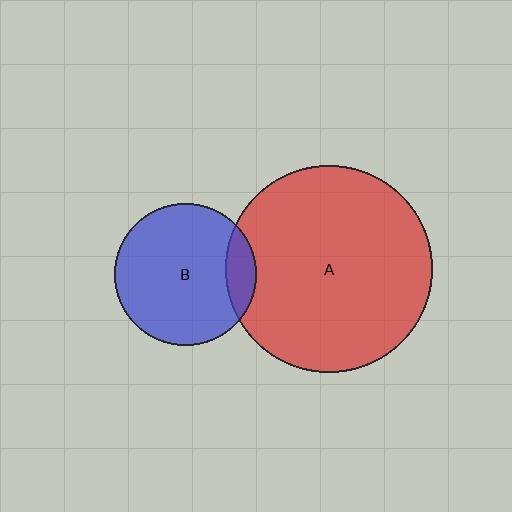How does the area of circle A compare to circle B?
Approximately 2.1 times.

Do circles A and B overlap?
Yes.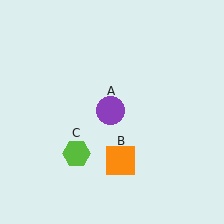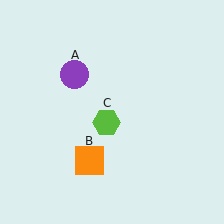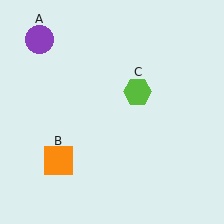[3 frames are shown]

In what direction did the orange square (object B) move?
The orange square (object B) moved left.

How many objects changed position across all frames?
3 objects changed position: purple circle (object A), orange square (object B), lime hexagon (object C).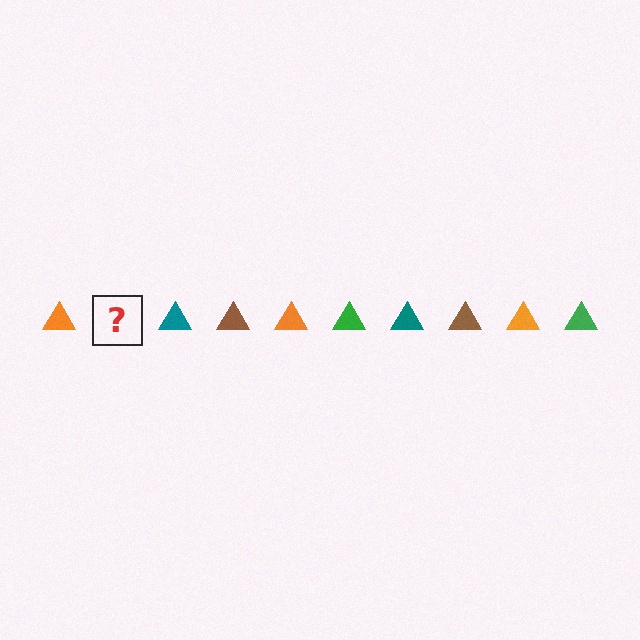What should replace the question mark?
The question mark should be replaced with a green triangle.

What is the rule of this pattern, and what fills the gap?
The rule is that the pattern cycles through orange, green, teal, brown triangles. The gap should be filled with a green triangle.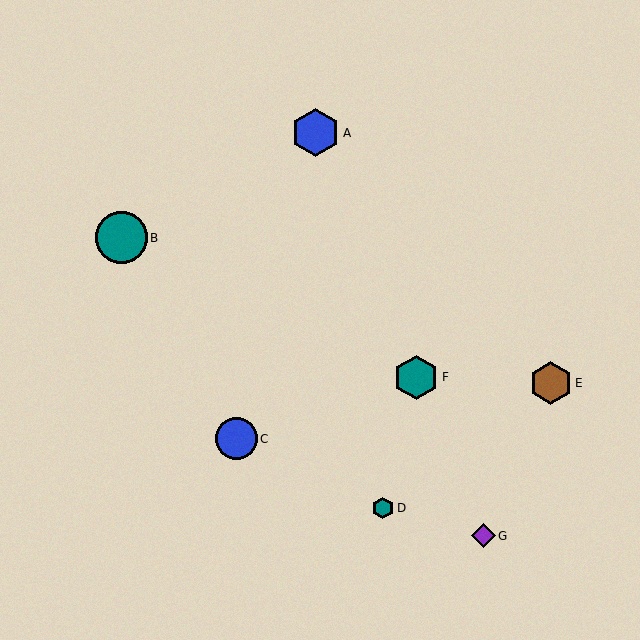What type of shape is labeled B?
Shape B is a teal circle.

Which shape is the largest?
The teal circle (labeled B) is the largest.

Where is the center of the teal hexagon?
The center of the teal hexagon is at (416, 377).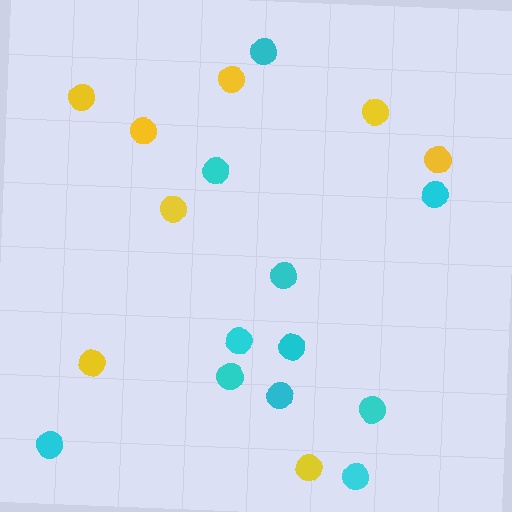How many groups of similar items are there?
There are 2 groups: one group of cyan circles (11) and one group of yellow circles (8).